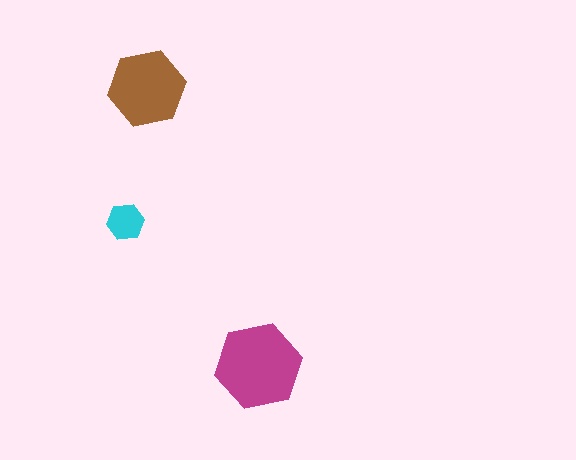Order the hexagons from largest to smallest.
the magenta one, the brown one, the cyan one.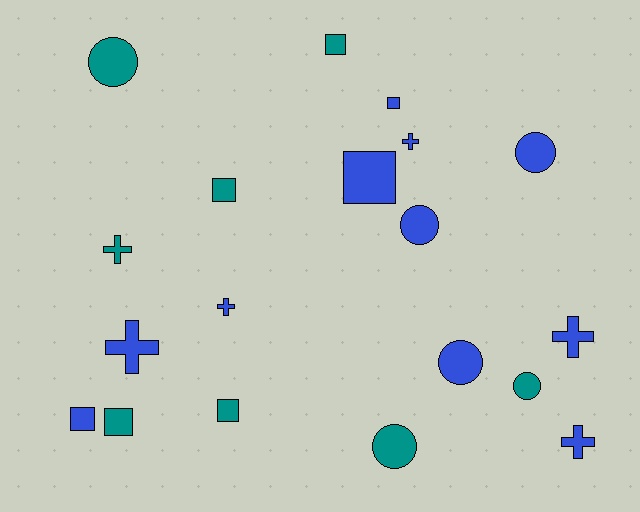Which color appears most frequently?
Blue, with 11 objects.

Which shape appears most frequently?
Square, with 7 objects.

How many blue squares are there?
There are 3 blue squares.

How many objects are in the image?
There are 19 objects.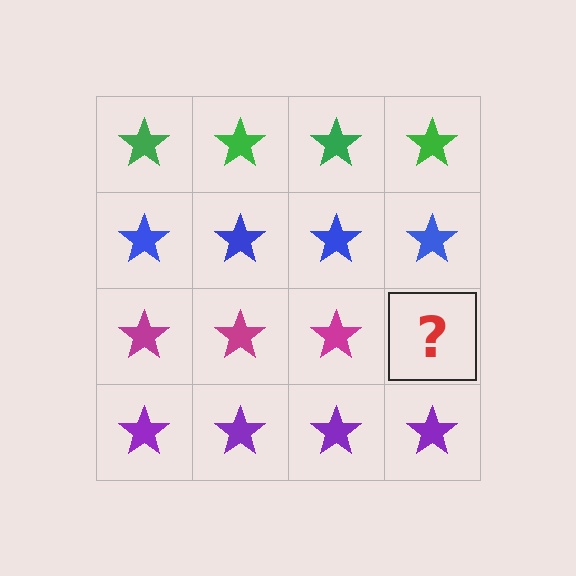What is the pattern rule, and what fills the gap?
The rule is that each row has a consistent color. The gap should be filled with a magenta star.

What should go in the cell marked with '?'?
The missing cell should contain a magenta star.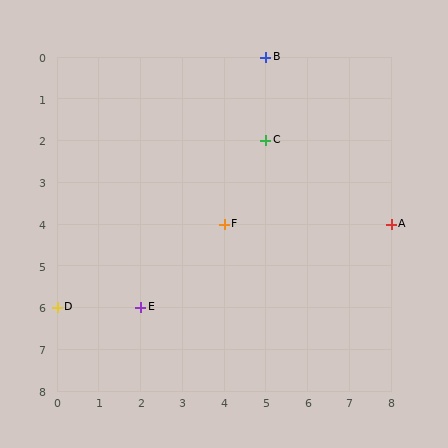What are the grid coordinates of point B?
Point B is at grid coordinates (5, 0).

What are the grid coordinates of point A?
Point A is at grid coordinates (8, 4).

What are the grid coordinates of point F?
Point F is at grid coordinates (4, 4).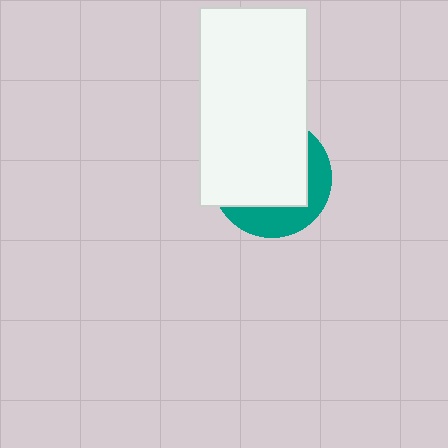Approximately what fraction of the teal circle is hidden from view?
Roughly 67% of the teal circle is hidden behind the white rectangle.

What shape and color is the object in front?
The object in front is a white rectangle.